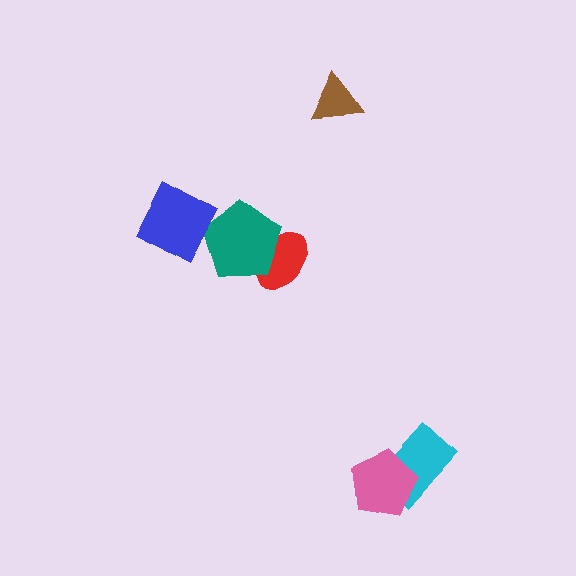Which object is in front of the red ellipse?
The teal pentagon is in front of the red ellipse.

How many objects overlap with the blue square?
0 objects overlap with the blue square.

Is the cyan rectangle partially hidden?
Yes, it is partially covered by another shape.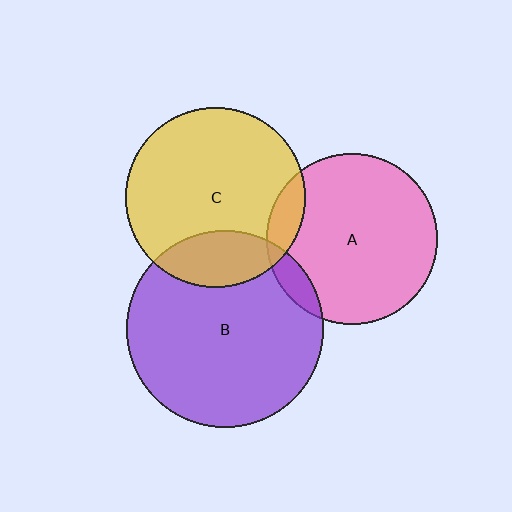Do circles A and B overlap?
Yes.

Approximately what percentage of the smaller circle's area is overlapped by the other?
Approximately 10%.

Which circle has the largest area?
Circle B (purple).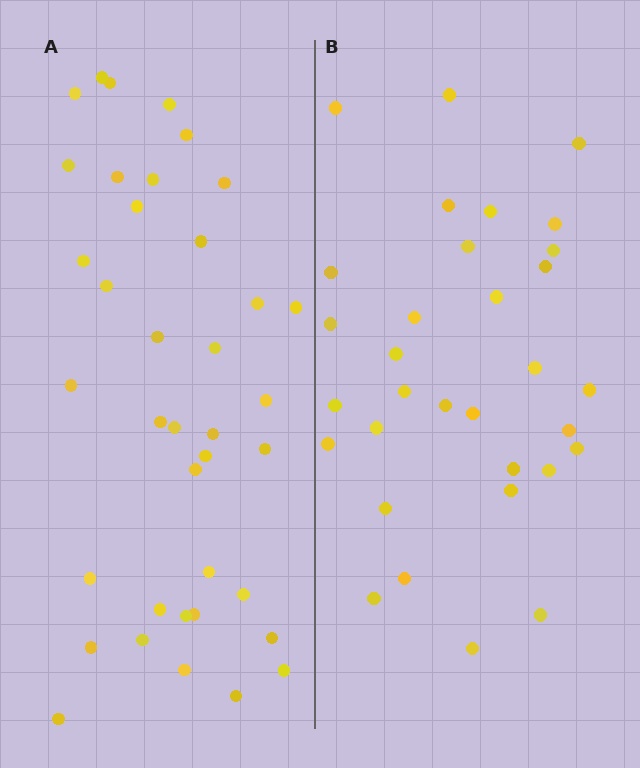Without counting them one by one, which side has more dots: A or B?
Region A (the left region) has more dots.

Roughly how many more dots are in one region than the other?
Region A has about 6 more dots than region B.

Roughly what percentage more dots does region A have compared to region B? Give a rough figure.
About 20% more.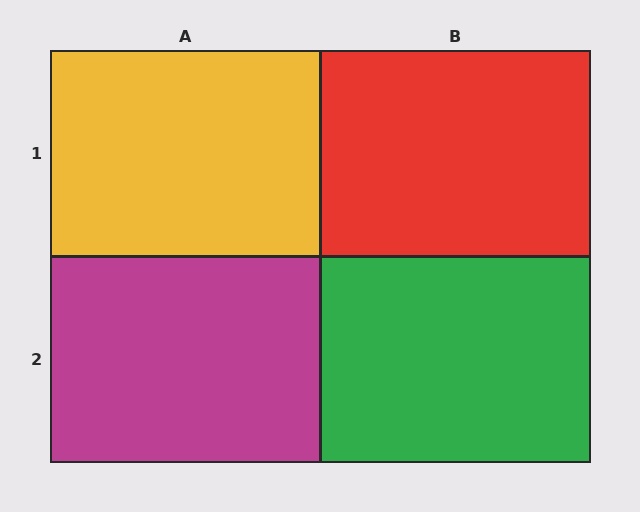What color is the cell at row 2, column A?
Magenta.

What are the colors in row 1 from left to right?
Yellow, red.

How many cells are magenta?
1 cell is magenta.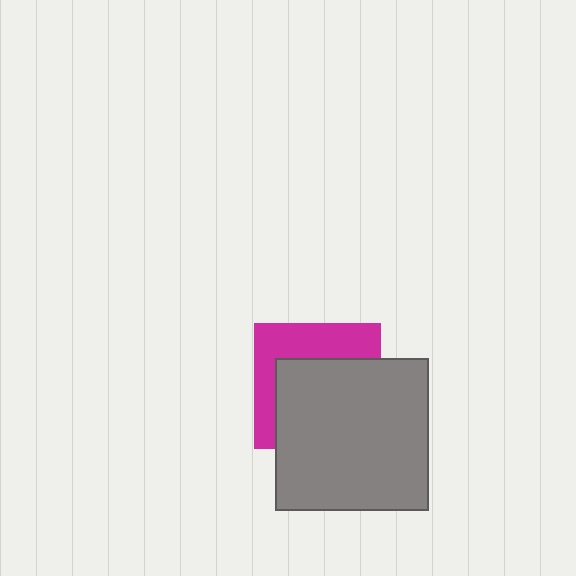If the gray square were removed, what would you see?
You would see the complete magenta square.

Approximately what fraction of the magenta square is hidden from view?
Roughly 60% of the magenta square is hidden behind the gray square.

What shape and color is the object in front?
The object in front is a gray square.